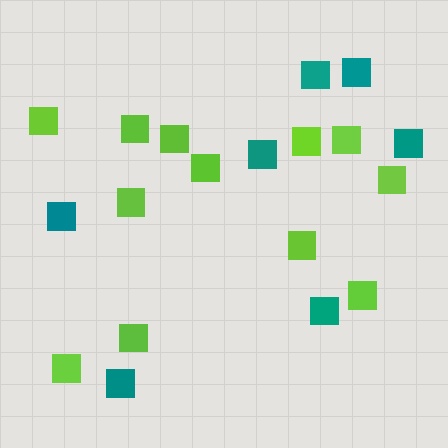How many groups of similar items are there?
There are 2 groups: one group of teal squares (7) and one group of lime squares (12).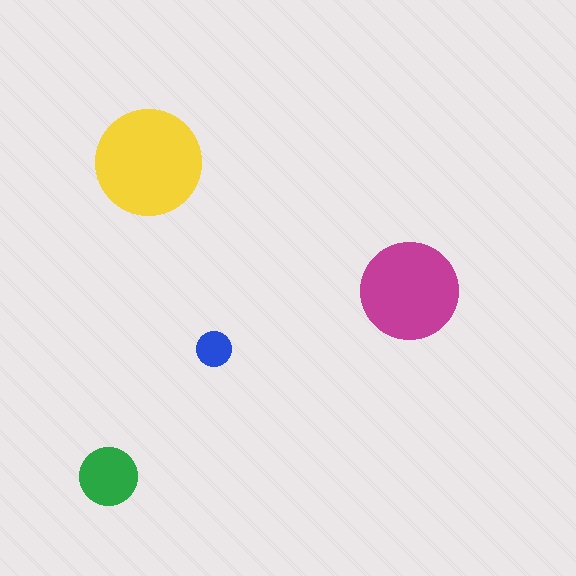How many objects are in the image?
There are 4 objects in the image.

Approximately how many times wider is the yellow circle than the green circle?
About 2 times wider.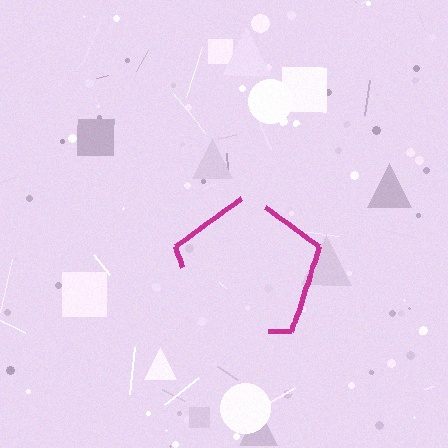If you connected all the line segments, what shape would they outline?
They would outline a pentagon.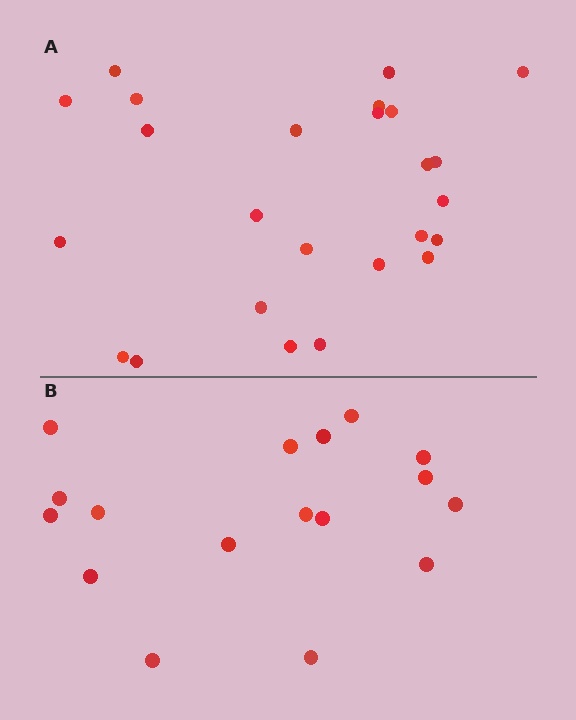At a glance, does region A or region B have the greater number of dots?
Region A (the top region) has more dots.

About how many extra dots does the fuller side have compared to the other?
Region A has roughly 8 or so more dots than region B.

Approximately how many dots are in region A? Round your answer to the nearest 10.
About 20 dots. (The exact count is 25, which rounds to 20.)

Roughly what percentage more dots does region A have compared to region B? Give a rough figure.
About 45% more.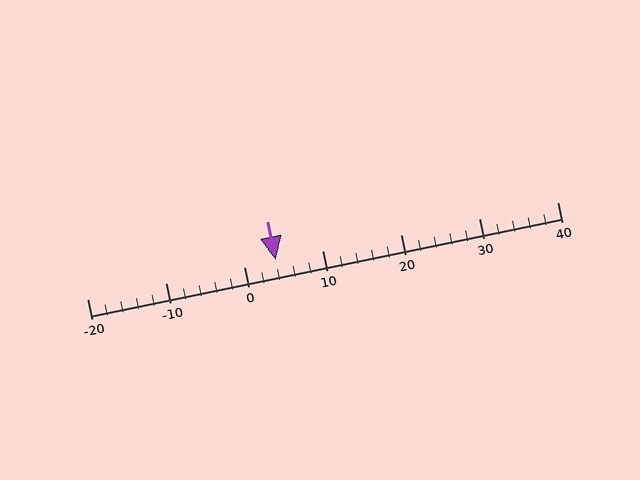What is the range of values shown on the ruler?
The ruler shows values from -20 to 40.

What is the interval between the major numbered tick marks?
The major tick marks are spaced 10 units apart.